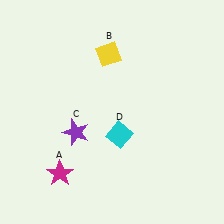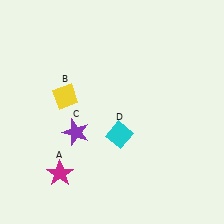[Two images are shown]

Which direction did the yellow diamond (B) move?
The yellow diamond (B) moved left.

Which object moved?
The yellow diamond (B) moved left.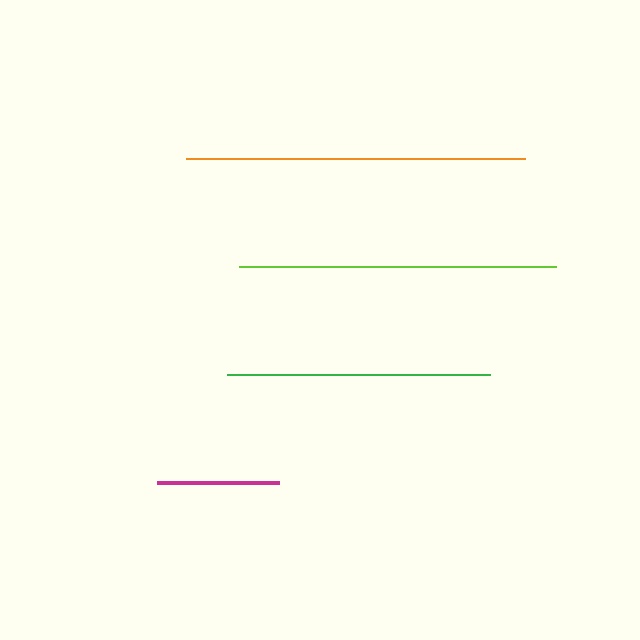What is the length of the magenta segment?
The magenta segment is approximately 122 pixels long.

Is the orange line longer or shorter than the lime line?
The orange line is longer than the lime line.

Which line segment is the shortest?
The magenta line is the shortest at approximately 122 pixels.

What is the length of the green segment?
The green segment is approximately 263 pixels long.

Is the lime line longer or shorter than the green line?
The lime line is longer than the green line.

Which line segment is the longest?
The orange line is the longest at approximately 339 pixels.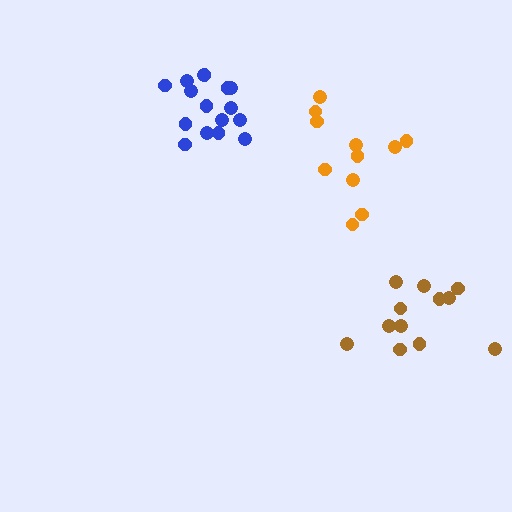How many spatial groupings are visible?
There are 3 spatial groupings.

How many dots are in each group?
Group 1: 12 dots, Group 2: 11 dots, Group 3: 16 dots (39 total).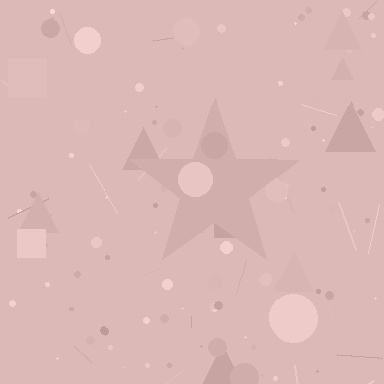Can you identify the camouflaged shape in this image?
The camouflaged shape is a star.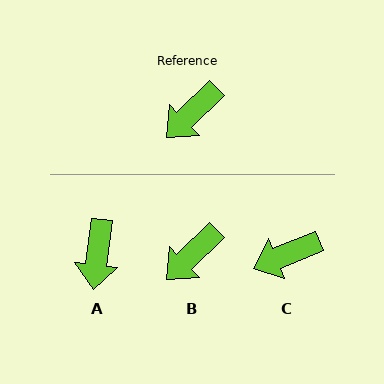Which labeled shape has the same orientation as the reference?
B.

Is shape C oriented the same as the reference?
No, it is off by about 22 degrees.